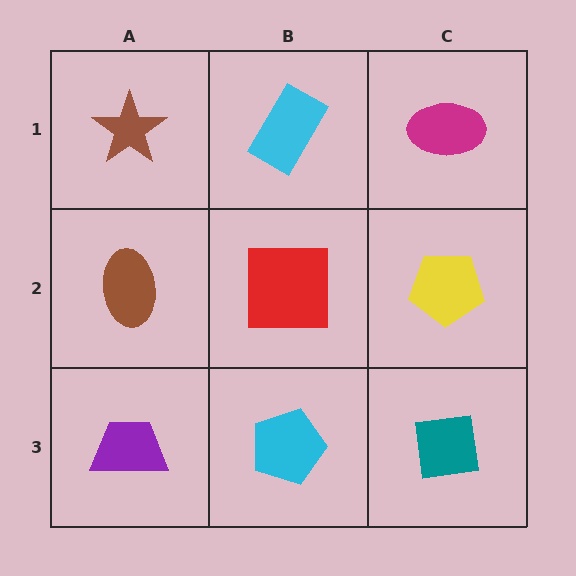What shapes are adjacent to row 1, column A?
A brown ellipse (row 2, column A), a cyan rectangle (row 1, column B).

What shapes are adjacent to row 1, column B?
A red square (row 2, column B), a brown star (row 1, column A), a magenta ellipse (row 1, column C).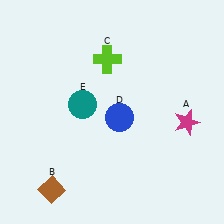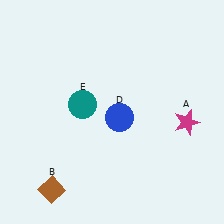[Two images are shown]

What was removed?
The lime cross (C) was removed in Image 2.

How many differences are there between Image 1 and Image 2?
There is 1 difference between the two images.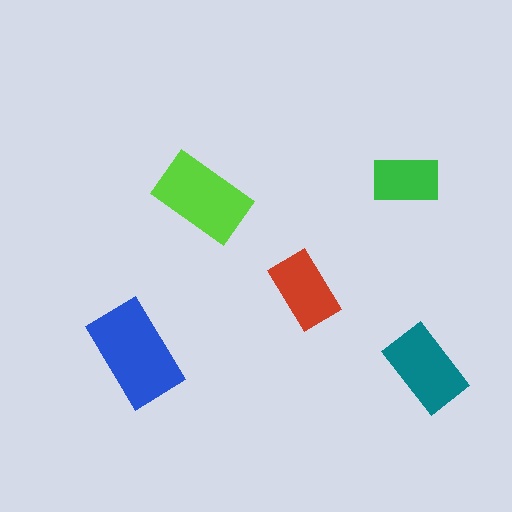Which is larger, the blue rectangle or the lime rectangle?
The blue one.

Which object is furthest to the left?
The blue rectangle is leftmost.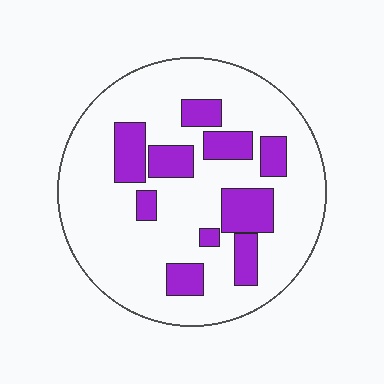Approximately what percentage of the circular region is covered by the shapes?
Approximately 25%.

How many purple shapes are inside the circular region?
10.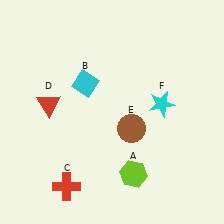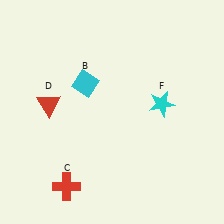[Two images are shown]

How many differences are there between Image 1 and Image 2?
There are 2 differences between the two images.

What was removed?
The lime hexagon (A), the brown circle (E) were removed in Image 2.